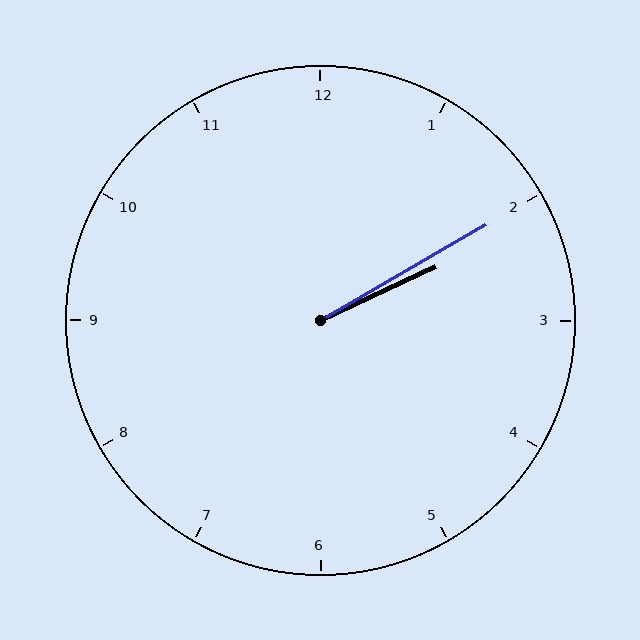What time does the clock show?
2:10.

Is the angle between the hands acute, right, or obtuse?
It is acute.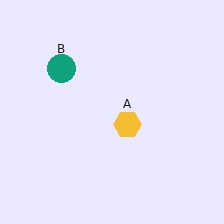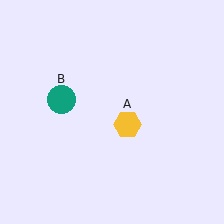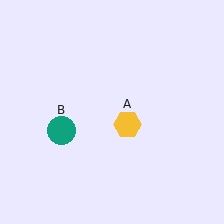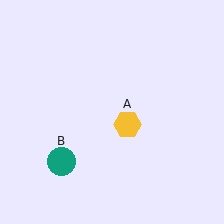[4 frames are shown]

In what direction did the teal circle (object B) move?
The teal circle (object B) moved down.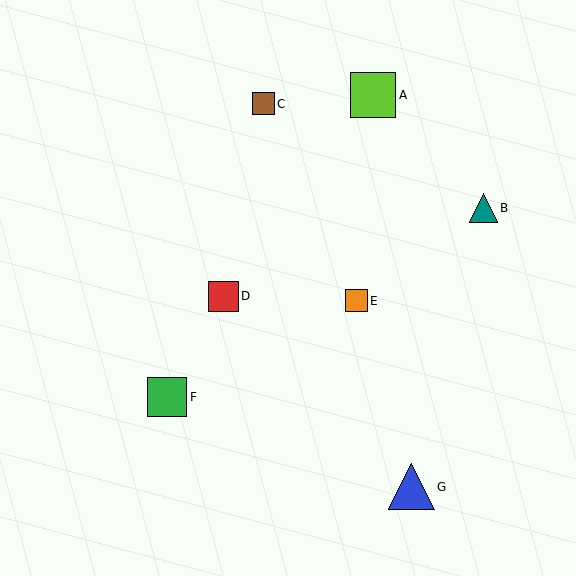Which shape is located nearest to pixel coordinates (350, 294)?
The orange square (labeled E) at (356, 301) is nearest to that location.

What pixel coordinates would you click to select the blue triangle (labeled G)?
Click at (411, 487) to select the blue triangle G.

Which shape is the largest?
The blue triangle (labeled G) is the largest.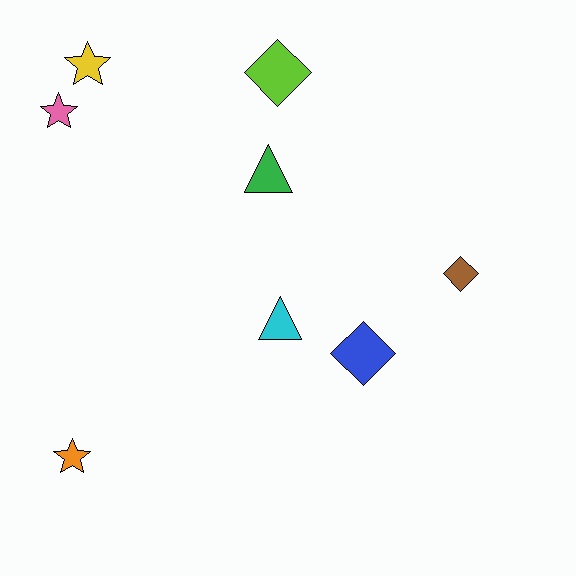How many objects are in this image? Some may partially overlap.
There are 8 objects.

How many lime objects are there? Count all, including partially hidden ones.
There is 1 lime object.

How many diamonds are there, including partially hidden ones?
There are 3 diamonds.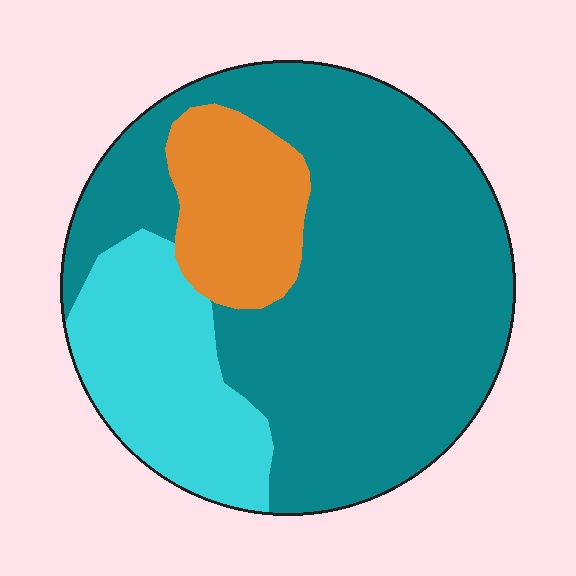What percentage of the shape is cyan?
Cyan covers about 20% of the shape.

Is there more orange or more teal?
Teal.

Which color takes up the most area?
Teal, at roughly 65%.